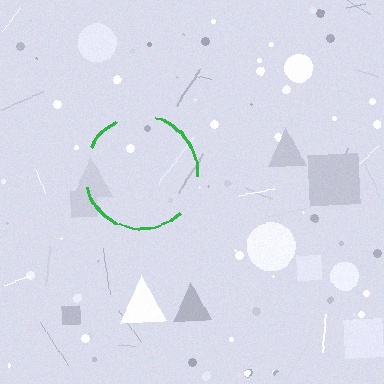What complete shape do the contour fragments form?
The contour fragments form a circle.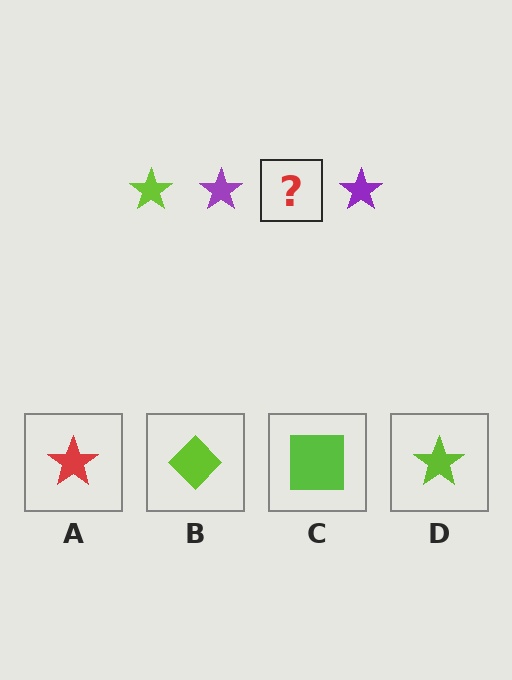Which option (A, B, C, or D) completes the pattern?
D.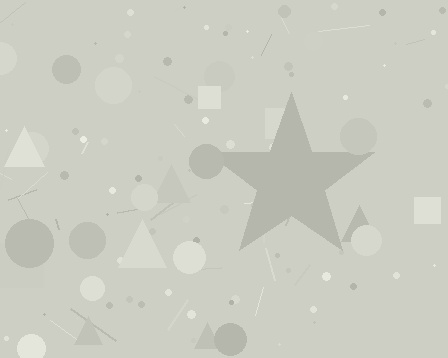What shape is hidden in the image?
A star is hidden in the image.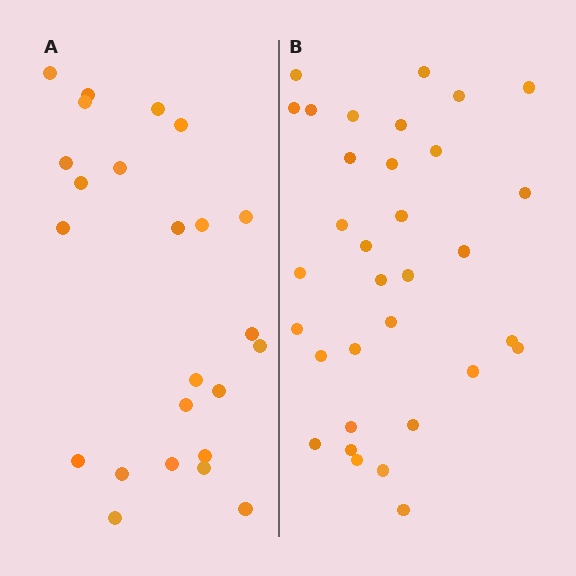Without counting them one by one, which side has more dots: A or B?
Region B (the right region) has more dots.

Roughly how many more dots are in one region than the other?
Region B has roughly 8 or so more dots than region A.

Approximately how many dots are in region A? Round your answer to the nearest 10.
About 20 dots. (The exact count is 24, which rounds to 20.)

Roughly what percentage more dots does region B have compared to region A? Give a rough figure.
About 40% more.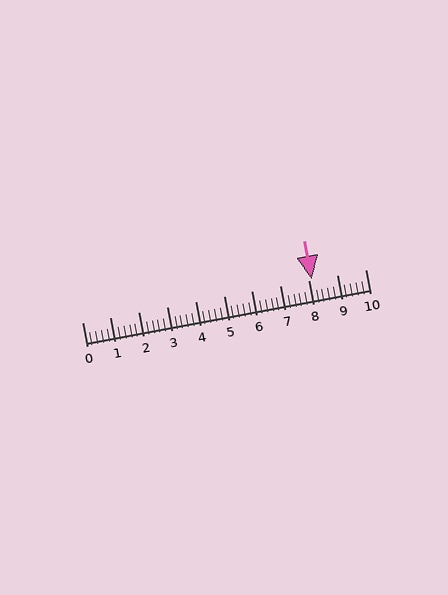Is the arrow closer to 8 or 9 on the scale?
The arrow is closer to 8.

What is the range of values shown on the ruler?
The ruler shows values from 0 to 10.